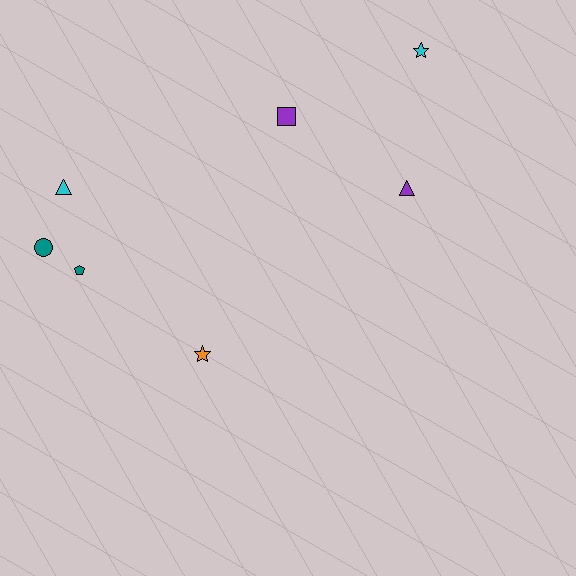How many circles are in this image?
There is 1 circle.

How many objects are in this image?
There are 7 objects.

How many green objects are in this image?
There are no green objects.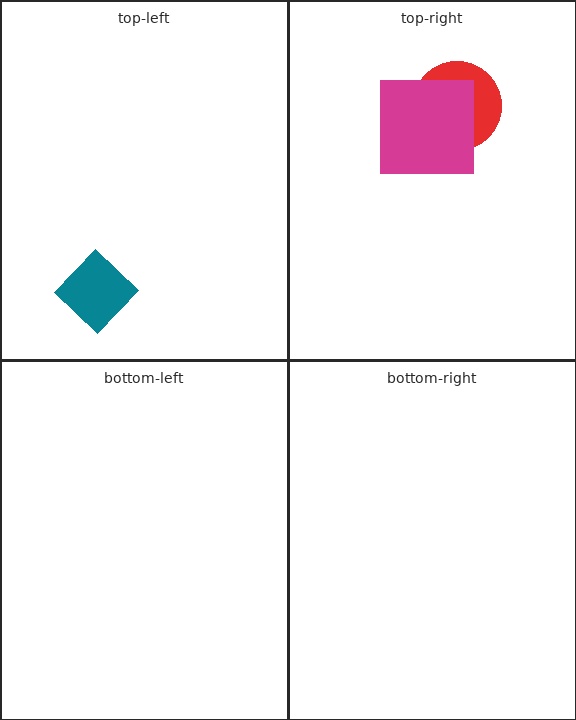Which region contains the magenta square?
The top-right region.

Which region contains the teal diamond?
The top-left region.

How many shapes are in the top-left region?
1.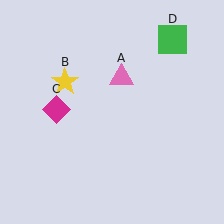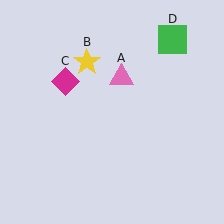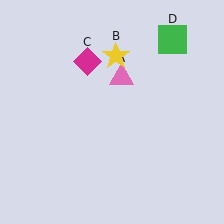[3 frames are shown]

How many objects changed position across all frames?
2 objects changed position: yellow star (object B), magenta diamond (object C).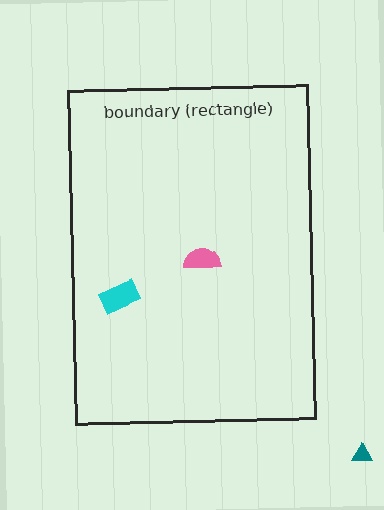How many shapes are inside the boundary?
2 inside, 1 outside.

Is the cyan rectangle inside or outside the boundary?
Inside.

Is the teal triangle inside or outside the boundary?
Outside.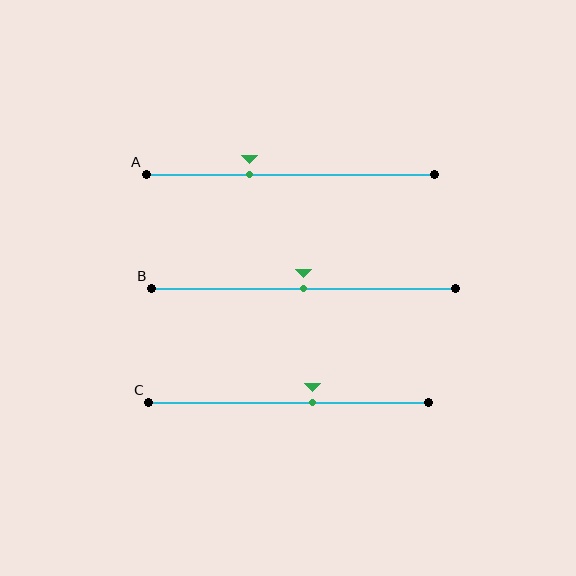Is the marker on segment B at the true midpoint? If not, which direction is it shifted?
Yes, the marker on segment B is at the true midpoint.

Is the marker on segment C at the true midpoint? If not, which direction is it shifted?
No, the marker on segment C is shifted to the right by about 8% of the segment length.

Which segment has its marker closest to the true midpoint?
Segment B has its marker closest to the true midpoint.